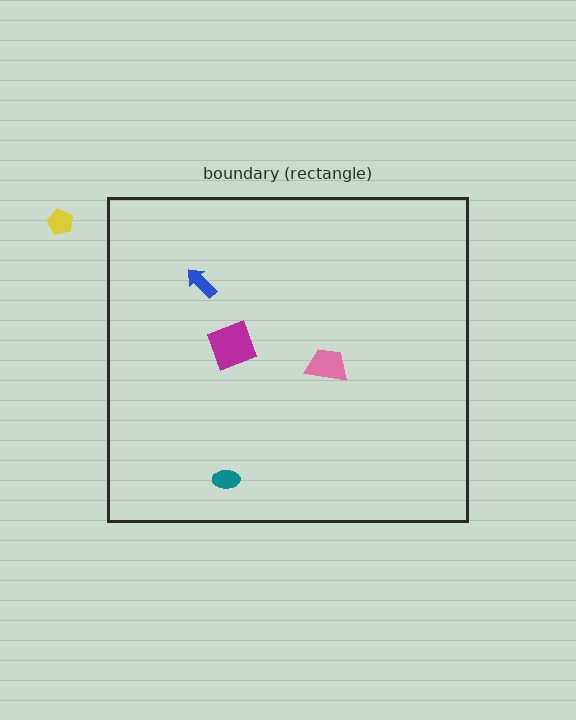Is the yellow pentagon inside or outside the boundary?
Outside.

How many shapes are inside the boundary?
4 inside, 1 outside.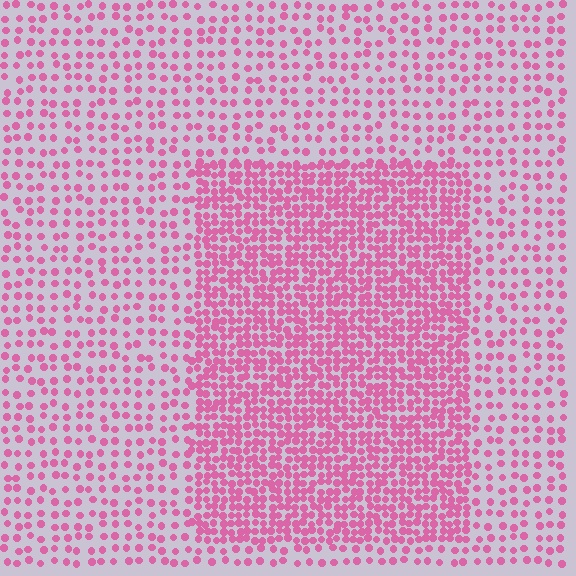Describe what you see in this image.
The image contains small pink elements arranged at two different densities. A rectangle-shaped region is visible where the elements are more densely packed than the surrounding area.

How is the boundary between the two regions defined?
The boundary is defined by a change in element density (approximately 2.2x ratio). All elements are the same color, size, and shape.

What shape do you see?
I see a rectangle.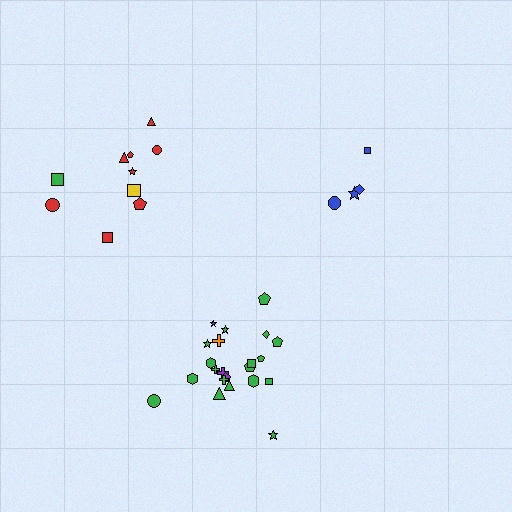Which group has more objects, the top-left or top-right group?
The top-left group.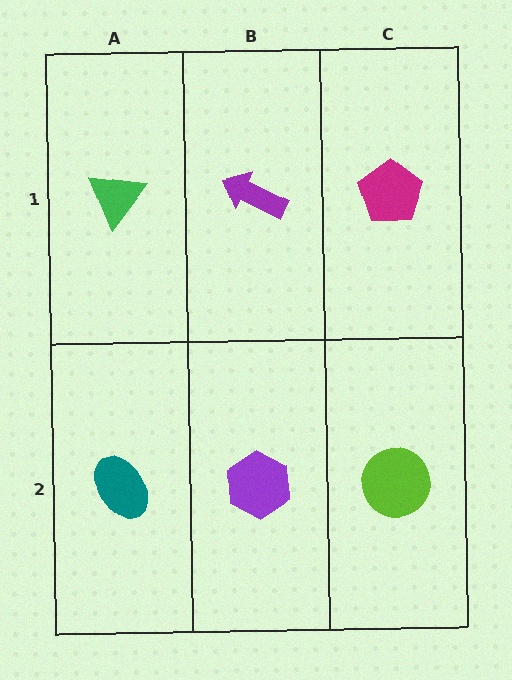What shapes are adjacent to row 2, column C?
A magenta pentagon (row 1, column C), a purple hexagon (row 2, column B).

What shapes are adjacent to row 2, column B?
A purple arrow (row 1, column B), a teal ellipse (row 2, column A), a lime circle (row 2, column C).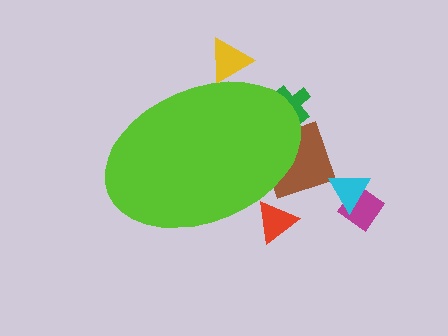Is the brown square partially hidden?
Yes, the brown square is partially hidden behind the lime ellipse.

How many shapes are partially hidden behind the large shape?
4 shapes are partially hidden.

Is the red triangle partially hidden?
Yes, the red triangle is partially hidden behind the lime ellipse.